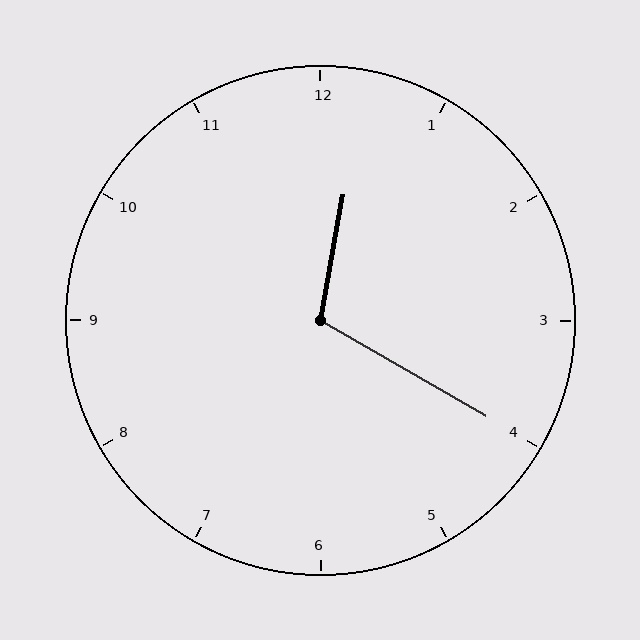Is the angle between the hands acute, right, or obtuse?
It is obtuse.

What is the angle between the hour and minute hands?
Approximately 110 degrees.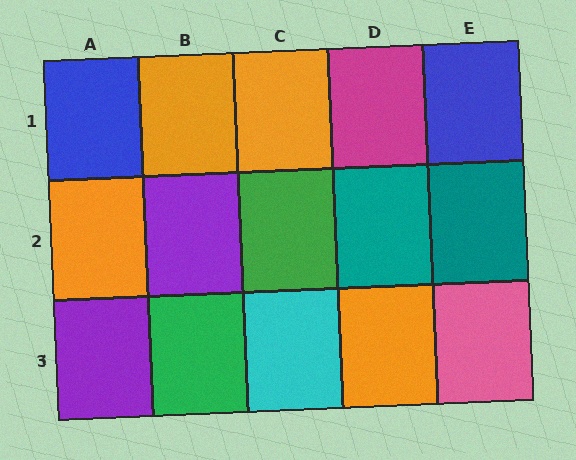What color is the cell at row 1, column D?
Magenta.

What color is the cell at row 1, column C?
Orange.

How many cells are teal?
2 cells are teal.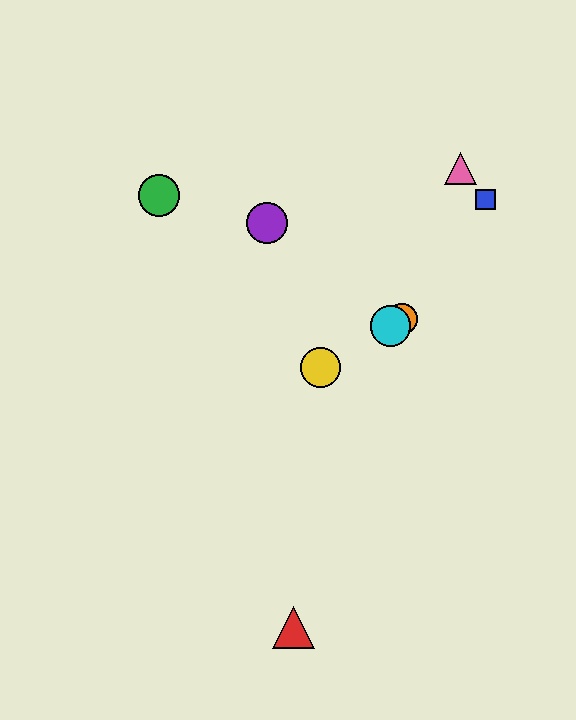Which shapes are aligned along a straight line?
The yellow circle, the orange circle, the cyan circle are aligned along a straight line.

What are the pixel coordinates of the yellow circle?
The yellow circle is at (320, 368).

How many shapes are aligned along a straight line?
3 shapes (the yellow circle, the orange circle, the cyan circle) are aligned along a straight line.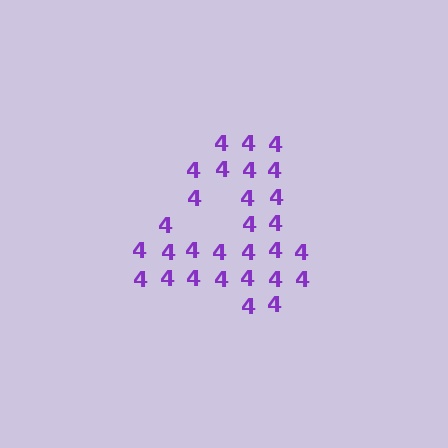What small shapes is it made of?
It is made of small digit 4's.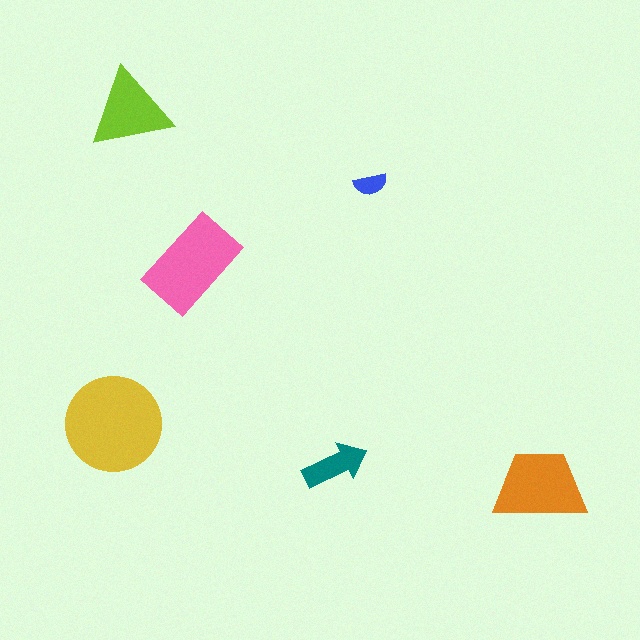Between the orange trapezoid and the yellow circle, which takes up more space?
The yellow circle.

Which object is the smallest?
The blue semicircle.